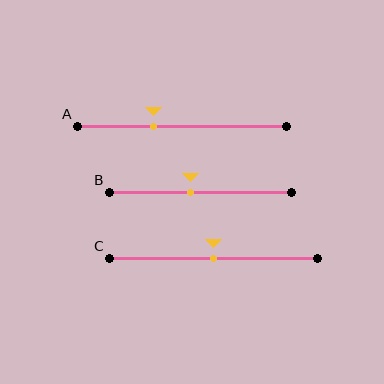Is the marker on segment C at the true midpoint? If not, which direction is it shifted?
Yes, the marker on segment C is at the true midpoint.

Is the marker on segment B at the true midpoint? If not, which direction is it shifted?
No, the marker on segment B is shifted to the left by about 6% of the segment length.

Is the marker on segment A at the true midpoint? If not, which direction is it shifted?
No, the marker on segment A is shifted to the left by about 14% of the segment length.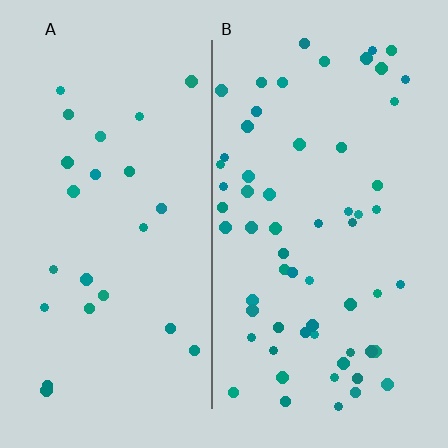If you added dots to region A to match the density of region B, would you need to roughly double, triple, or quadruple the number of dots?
Approximately triple.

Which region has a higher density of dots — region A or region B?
B (the right).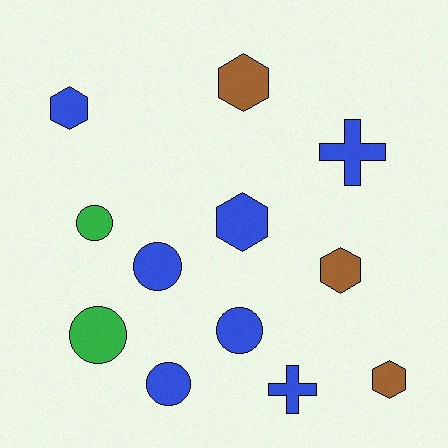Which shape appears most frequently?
Hexagon, with 5 objects.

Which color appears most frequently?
Blue, with 7 objects.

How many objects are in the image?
There are 12 objects.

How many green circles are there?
There are 2 green circles.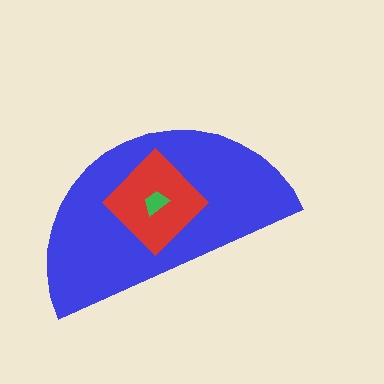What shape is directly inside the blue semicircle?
The red diamond.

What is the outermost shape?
The blue semicircle.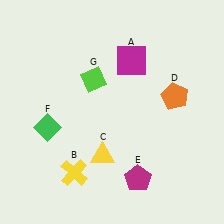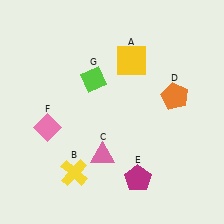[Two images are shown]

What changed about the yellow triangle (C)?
In Image 1, C is yellow. In Image 2, it changed to pink.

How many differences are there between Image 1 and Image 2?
There are 3 differences between the two images.